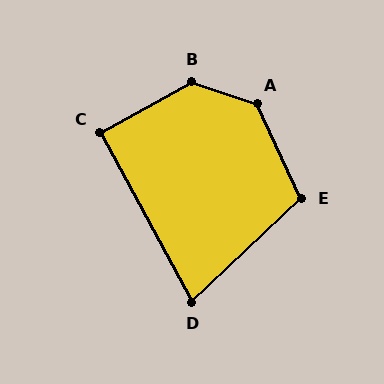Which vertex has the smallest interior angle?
D, at approximately 75 degrees.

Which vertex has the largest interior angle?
A, at approximately 133 degrees.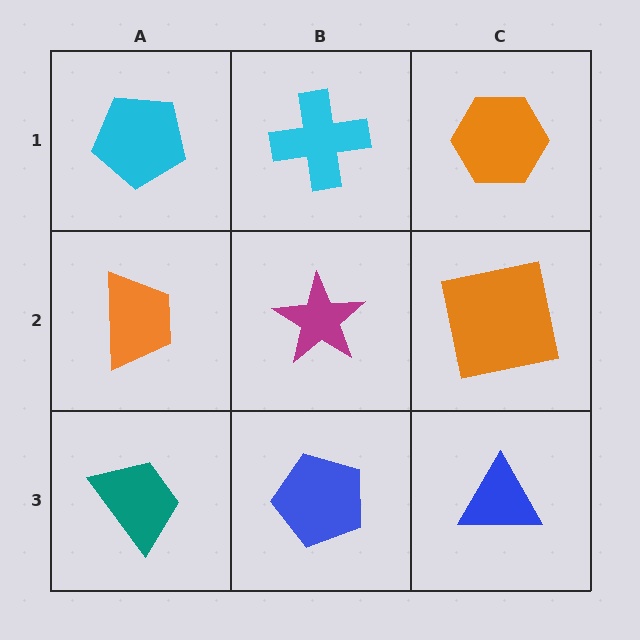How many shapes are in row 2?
3 shapes.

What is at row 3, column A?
A teal trapezoid.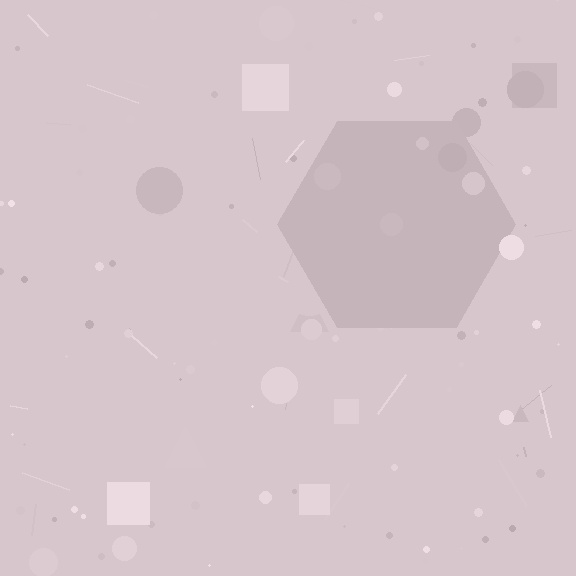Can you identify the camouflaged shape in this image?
The camouflaged shape is a hexagon.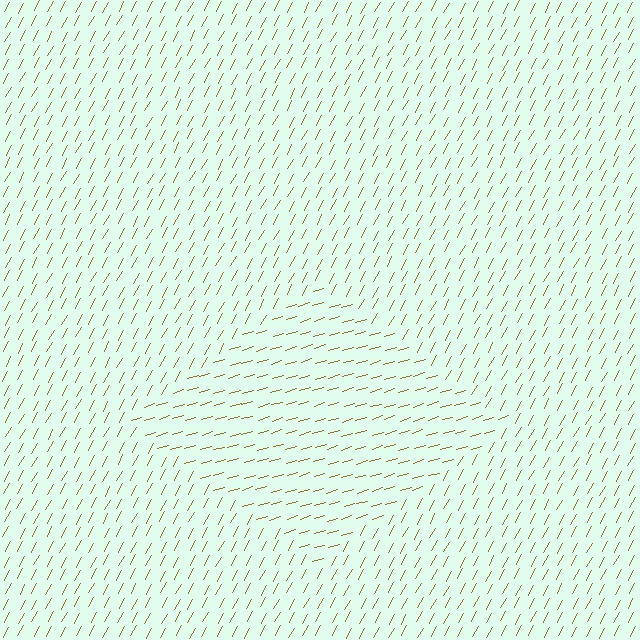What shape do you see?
I see a diamond.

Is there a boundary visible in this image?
Yes, there is a texture boundary formed by a change in line orientation.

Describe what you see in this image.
The image is filled with small brown line segments. A diamond region in the image has lines oriented differently from the surrounding lines, creating a visible texture boundary.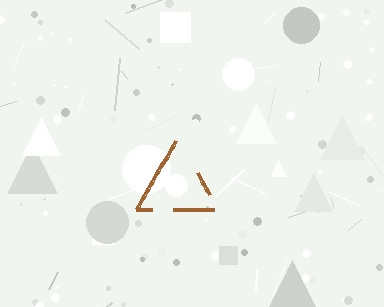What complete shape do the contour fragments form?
The contour fragments form a triangle.